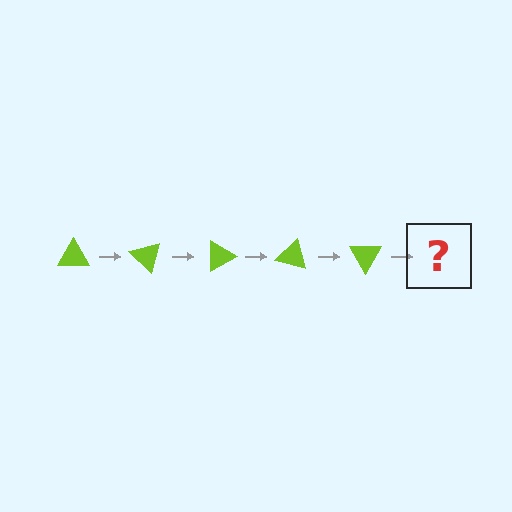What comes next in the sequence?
The next element should be a lime triangle rotated 225 degrees.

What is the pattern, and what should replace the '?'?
The pattern is that the triangle rotates 45 degrees each step. The '?' should be a lime triangle rotated 225 degrees.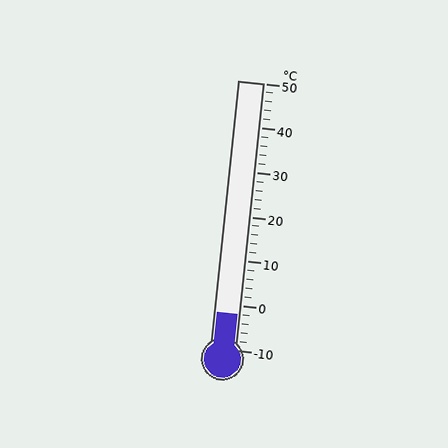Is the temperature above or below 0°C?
The temperature is below 0°C.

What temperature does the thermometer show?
The thermometer shows approximately -2°C.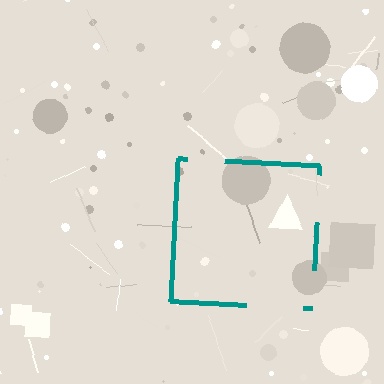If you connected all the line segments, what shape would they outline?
They would outline a square.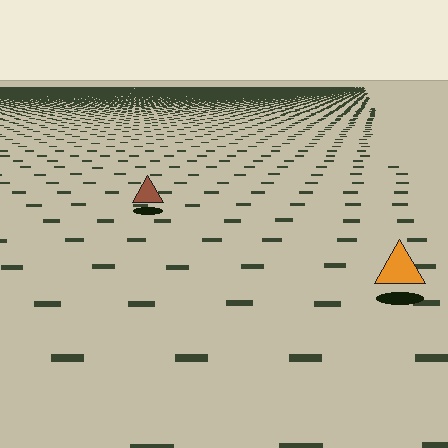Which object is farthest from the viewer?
The brown triangle is farthest from the viewer. It appears smaller and the ground texture around it is denser.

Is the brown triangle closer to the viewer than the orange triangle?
No. The orange triangle is closer — you can tell from the texture gradient: the ground texture is coarser near it.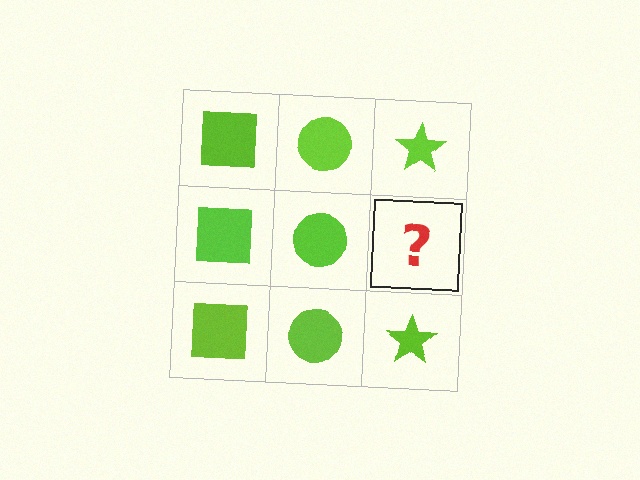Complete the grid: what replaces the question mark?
The question mark should be replaced with a lime star.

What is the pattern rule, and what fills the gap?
The rule is that each column has a consistent shape. The gap should be filled with a lime star.